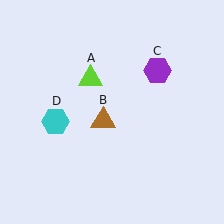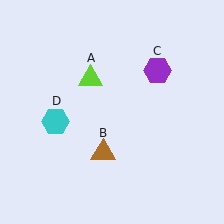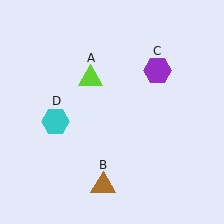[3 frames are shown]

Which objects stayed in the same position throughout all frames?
Lime triangle (object A) and purple hexagon (object C) and cyan hexagon (object D) remained stationary.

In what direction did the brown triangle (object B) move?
The brown triangle (object B) moved down.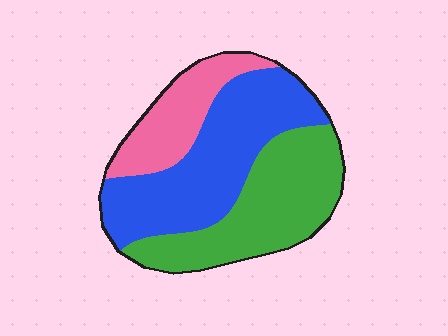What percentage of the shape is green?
Green takes up about three eighths (3/8) of the shape.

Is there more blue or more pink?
Blue.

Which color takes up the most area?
Blue, at roughly 45%.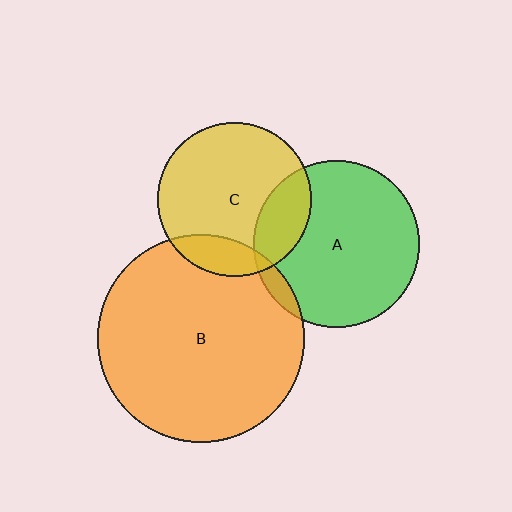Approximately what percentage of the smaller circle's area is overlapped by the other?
Approximately 5%.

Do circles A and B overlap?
Yes.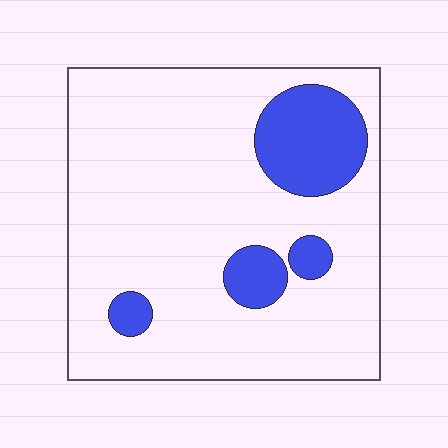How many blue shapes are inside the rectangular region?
4.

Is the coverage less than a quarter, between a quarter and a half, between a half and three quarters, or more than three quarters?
Less than a quarter.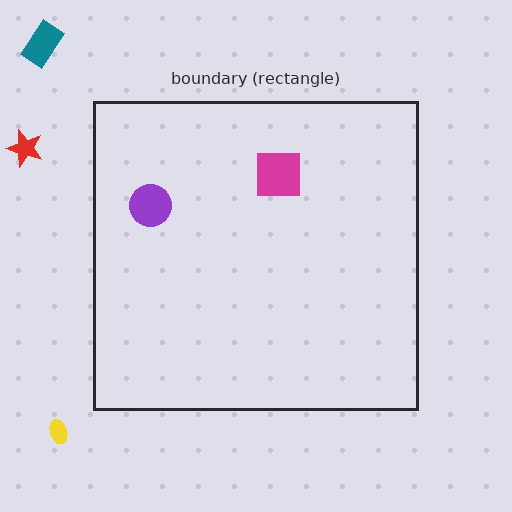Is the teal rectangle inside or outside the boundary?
Outside.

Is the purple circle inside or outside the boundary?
Inside.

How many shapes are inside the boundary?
2 inside, 3 outside.